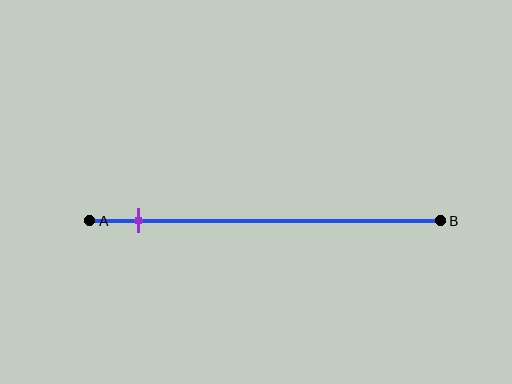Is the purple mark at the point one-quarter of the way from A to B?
No, the mark is at about 15% from A, not at the 25% one-quarter point.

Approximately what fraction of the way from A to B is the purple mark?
The purple mark is approximately 15% of the way from A to B.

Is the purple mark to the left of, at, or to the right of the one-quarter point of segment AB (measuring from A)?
The purple mark is to the left of the one-quarter point of segment AB.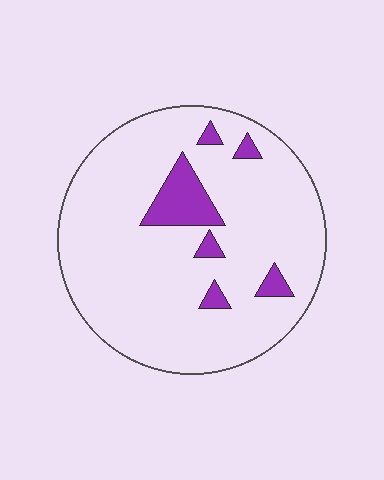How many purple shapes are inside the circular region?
6.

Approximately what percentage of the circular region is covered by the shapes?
Approximately 10%.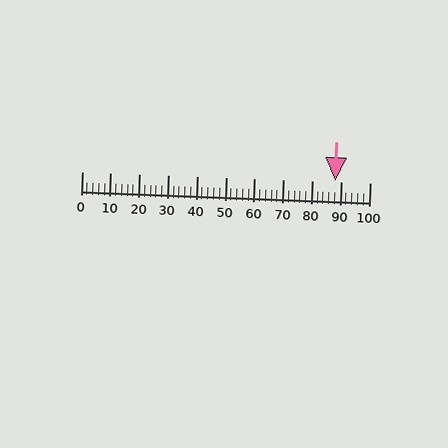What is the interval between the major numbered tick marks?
The major tick marks are spaced 10 units apart.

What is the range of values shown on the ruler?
The ruler shows values from 0 to 100.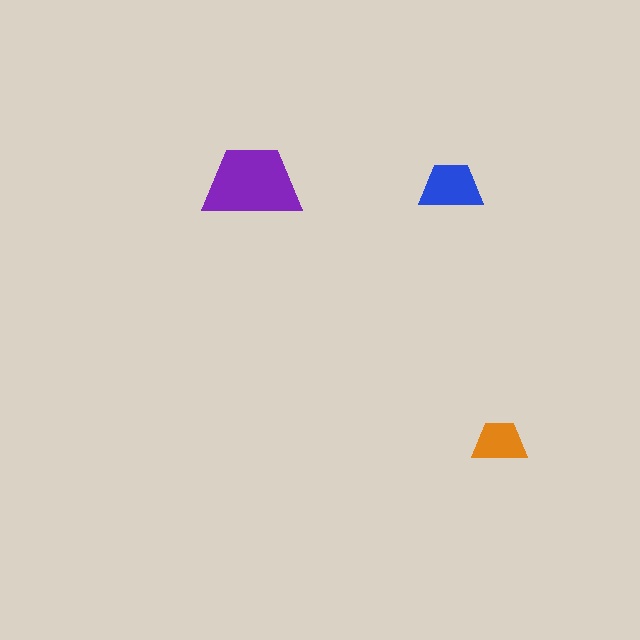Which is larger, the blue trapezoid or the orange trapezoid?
The blue one.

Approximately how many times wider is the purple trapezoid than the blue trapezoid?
About 1.5 times wider.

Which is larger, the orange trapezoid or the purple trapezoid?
The purple one.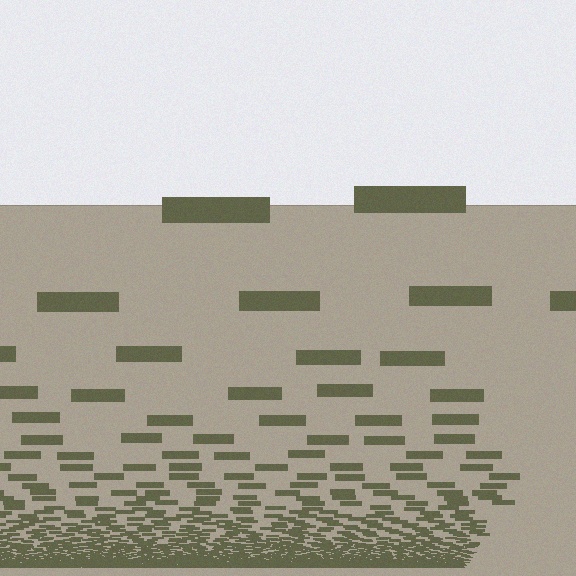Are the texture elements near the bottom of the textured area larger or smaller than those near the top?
Smaller. The gradient is inverted — elements near the bottom are smaller and denser.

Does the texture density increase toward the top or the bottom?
Density increases toward the bottom.